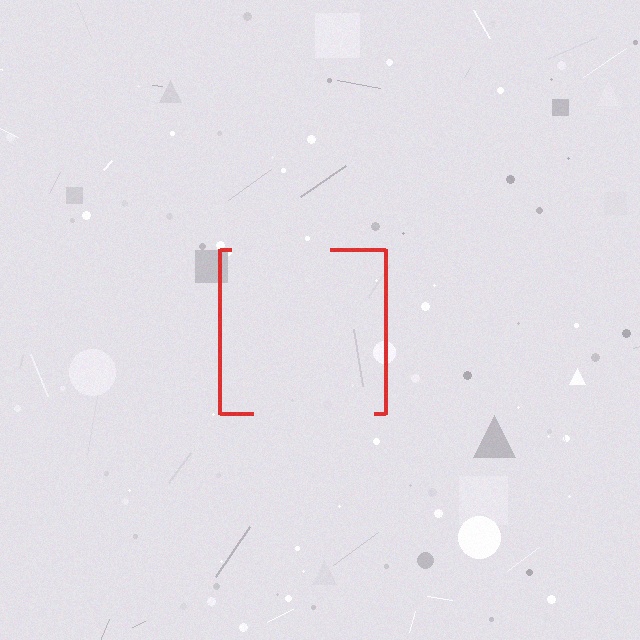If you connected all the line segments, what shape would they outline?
They would outline a square.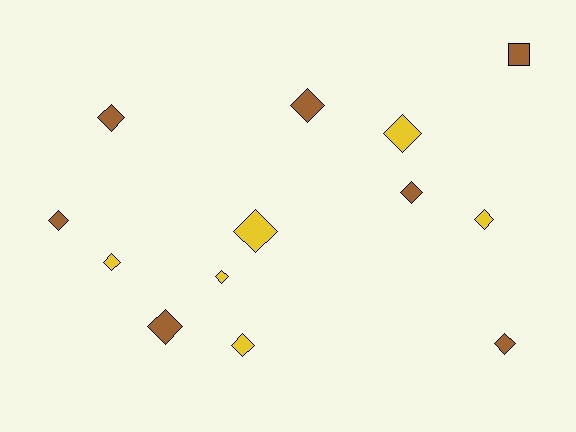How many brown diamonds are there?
There are 6 brown diamonds.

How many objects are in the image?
There are 13 objects.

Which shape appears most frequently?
Diamond, with 12 objects.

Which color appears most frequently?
Brown, with 7 objects.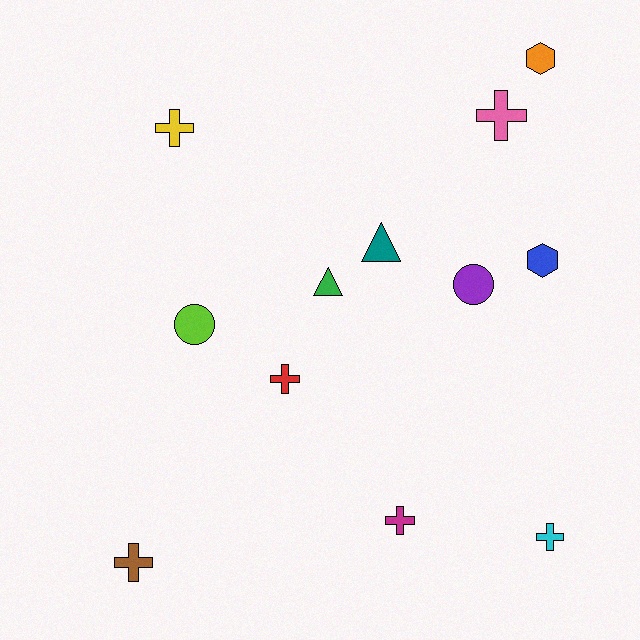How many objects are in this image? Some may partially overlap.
There are 12 objects.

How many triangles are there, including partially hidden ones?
There are 2 triangles.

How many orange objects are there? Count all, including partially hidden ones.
There is 1 orange object.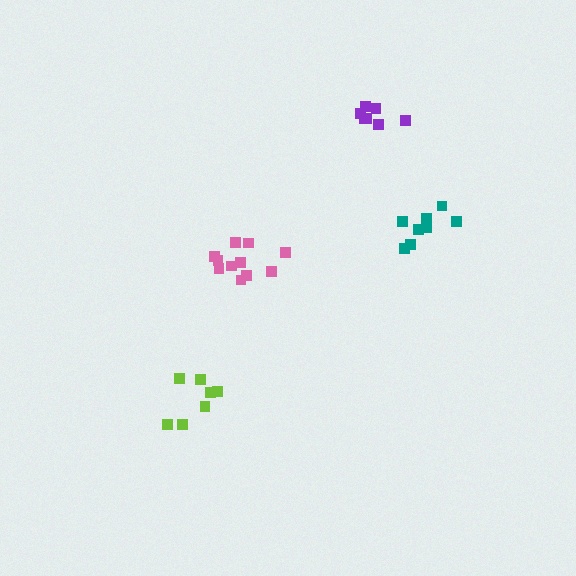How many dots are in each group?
Group 1: 7 dots, Group 2: 11 dots, Group 3: 8 dots, Group 4: 7 dots (33 total).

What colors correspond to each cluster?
The clusters are colored: lime, pink, teal, purple.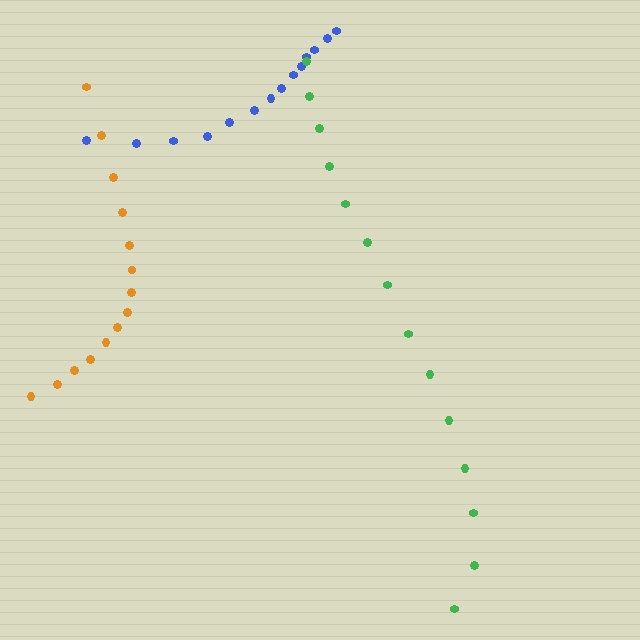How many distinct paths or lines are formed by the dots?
There are 3 distinct paths.